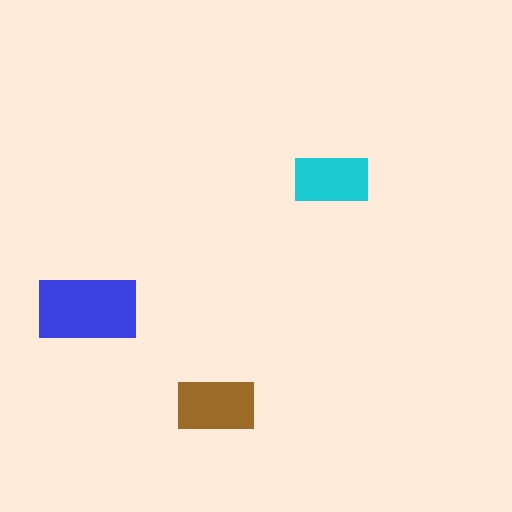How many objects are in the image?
There are 3 objects in the image.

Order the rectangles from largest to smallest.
the blue one, the brown one, the cyan one.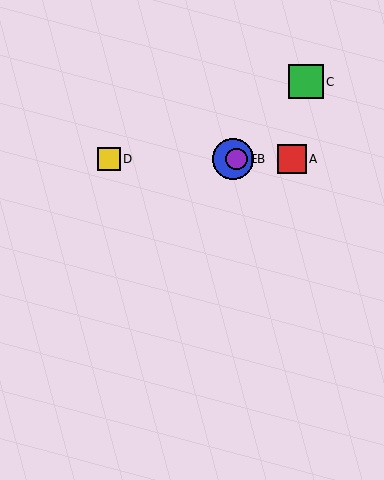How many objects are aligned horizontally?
4 objects (A, B, D, E) are aligned horizontally.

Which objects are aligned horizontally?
Objects A, B, D, E are aligned horizontally.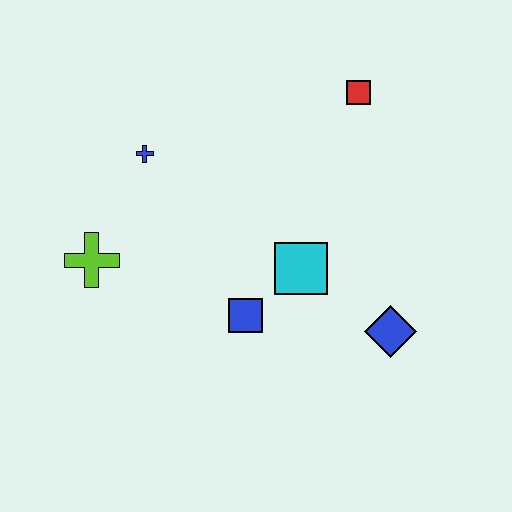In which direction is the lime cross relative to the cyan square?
The lime cross is to the left of the cyan square.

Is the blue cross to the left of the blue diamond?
Yes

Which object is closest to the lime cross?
The blue cross is closest to the lime cross.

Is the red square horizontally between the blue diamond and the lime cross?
Yes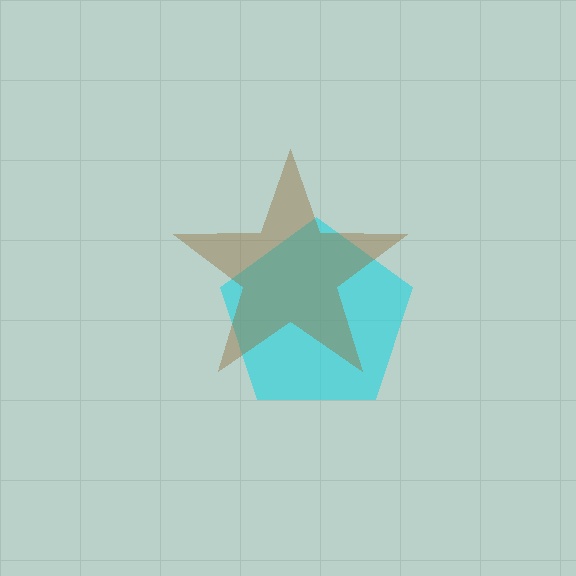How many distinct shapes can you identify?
There are 2 distinct shapes: a cyan pentagon, a brown star.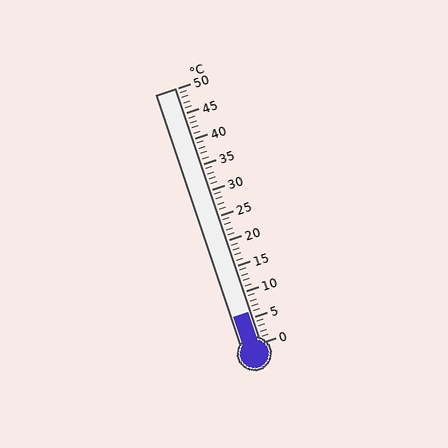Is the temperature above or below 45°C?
The temperature is below 45°C.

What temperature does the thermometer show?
The thermometer shows approximately 6°C.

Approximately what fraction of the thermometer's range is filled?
The thermometer is filled to approximately 10% of its range.